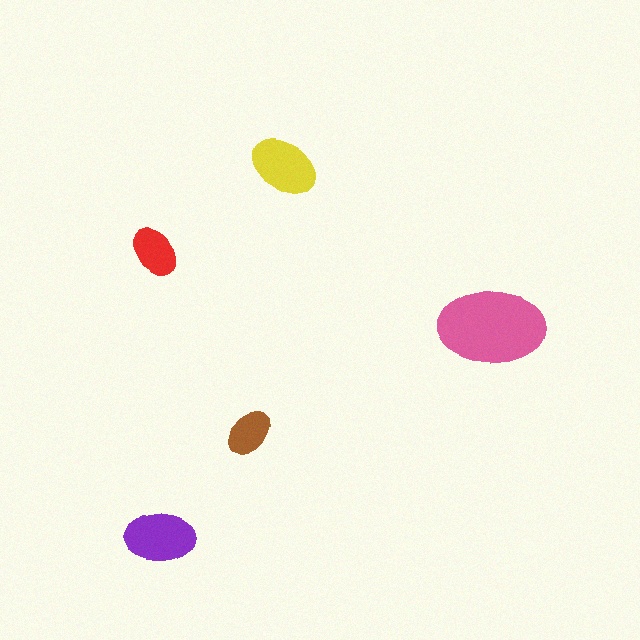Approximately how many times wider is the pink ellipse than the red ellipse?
About 2 times wider.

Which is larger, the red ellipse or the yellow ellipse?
The yellow one.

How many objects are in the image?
There are 5 objects in the image.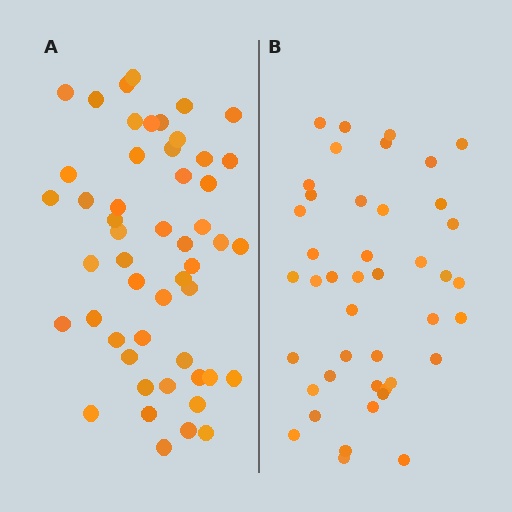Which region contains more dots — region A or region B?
Region A (the left region) has more dots.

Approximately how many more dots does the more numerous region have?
Region A has roughly 8 or so more dots than region B.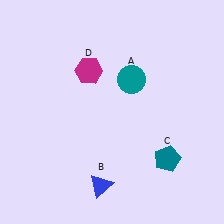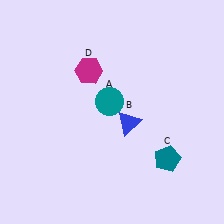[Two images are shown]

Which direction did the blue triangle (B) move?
The blue triangle (B) moved up.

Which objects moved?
The objects that moved are: the teal circle (A), the blue triangle (B).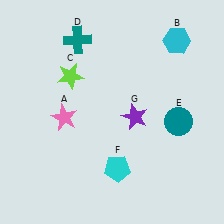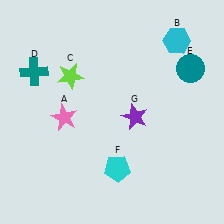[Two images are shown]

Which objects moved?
The objects that moved are: the teal cross (D), the teal circle (E).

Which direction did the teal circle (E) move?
The teal circle (E) moved up.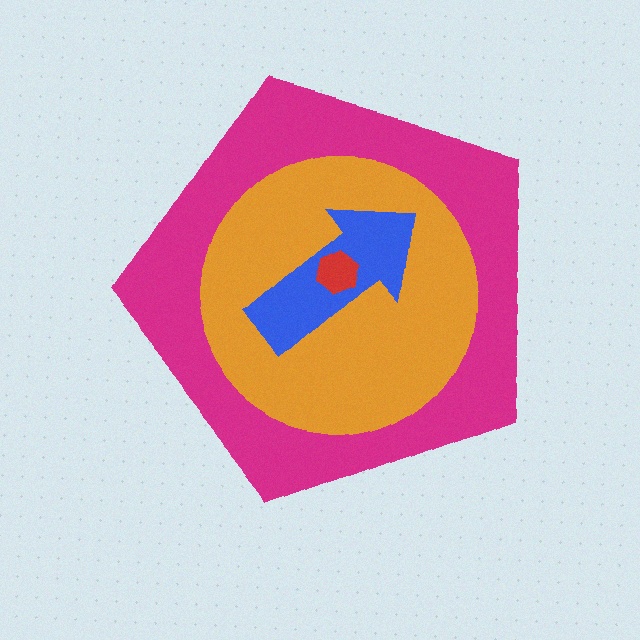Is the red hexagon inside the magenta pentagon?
Yes.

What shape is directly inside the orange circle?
The blue arrow.